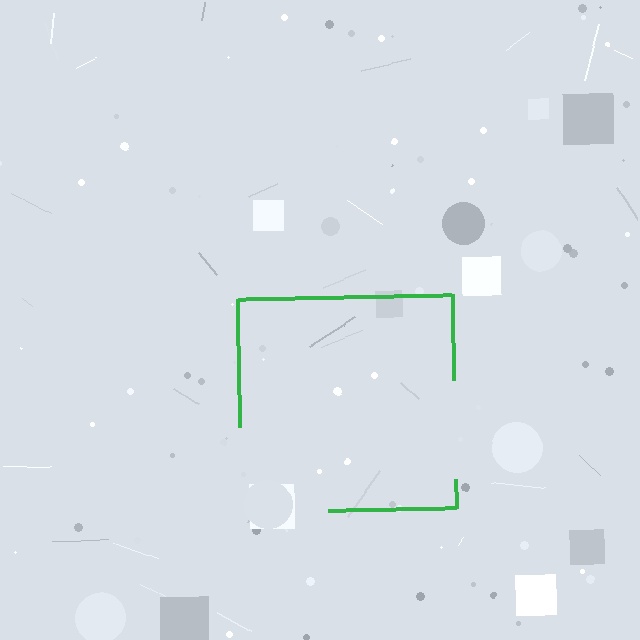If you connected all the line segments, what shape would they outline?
They would outline a square.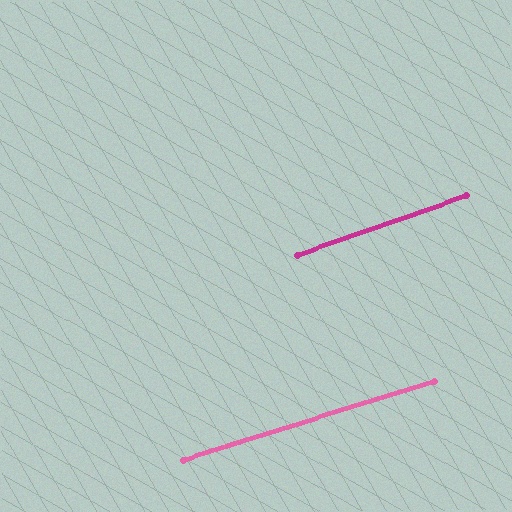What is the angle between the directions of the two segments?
Approximately 2 degrees.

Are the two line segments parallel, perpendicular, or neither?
Parallel — their directions differ by only 1.8°.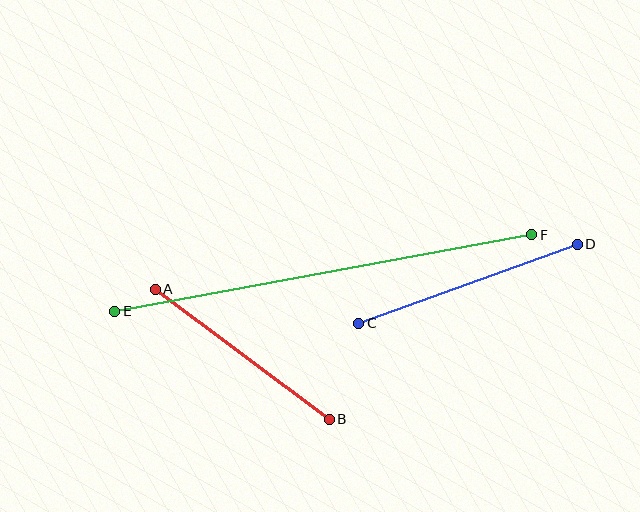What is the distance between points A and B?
The distance is approximately 217 pixels.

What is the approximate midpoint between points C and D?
The midpoint is at approximately (468, 284) pixels.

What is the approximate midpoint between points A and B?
The midpoint is at approximately (242, 354) pixels.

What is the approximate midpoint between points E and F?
The midpoint is at approximately (323, 273) pixels.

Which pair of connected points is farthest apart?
Points E and F are farthest apart.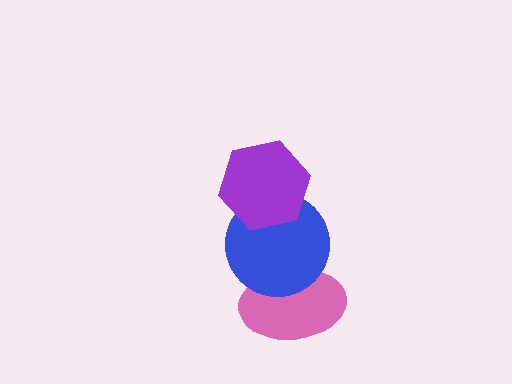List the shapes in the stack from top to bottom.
From top to bottom: the purple hexagon, the blue circle, the pink ellipse.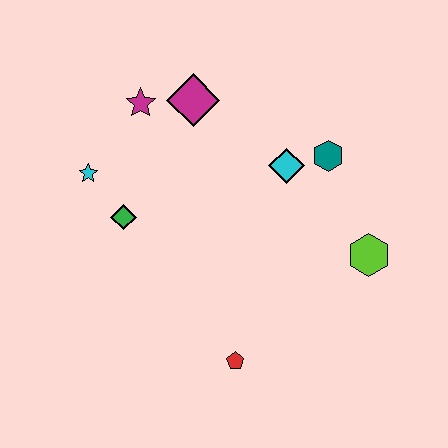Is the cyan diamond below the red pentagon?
No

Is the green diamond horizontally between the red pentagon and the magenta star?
No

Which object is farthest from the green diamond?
The lime hexagon is farthest from the green diamond.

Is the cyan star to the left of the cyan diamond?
Yes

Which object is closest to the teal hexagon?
The cyan diamond is closest to the teal hexagon.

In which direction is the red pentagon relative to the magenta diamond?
The red pentagon is below the magenta diamond.